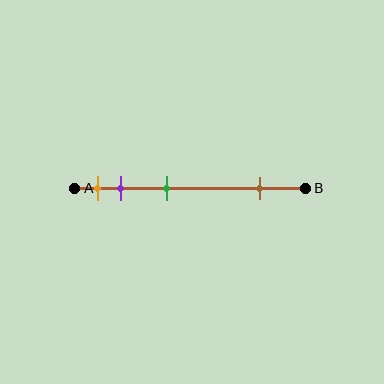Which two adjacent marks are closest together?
The orange and purple marks are the closest adjacent pair.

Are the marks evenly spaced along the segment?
No, the marks are not evenly spaced.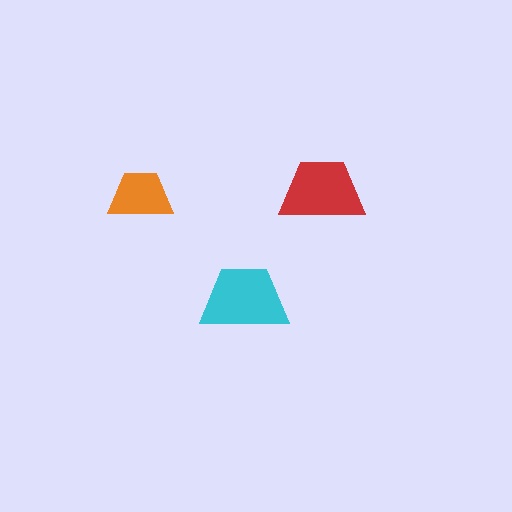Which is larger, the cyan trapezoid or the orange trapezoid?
The cyan one.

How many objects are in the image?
There are 3 objects in the image.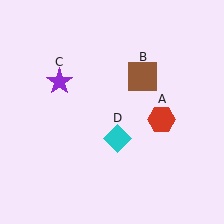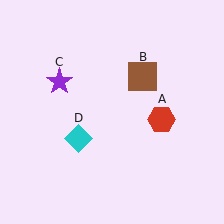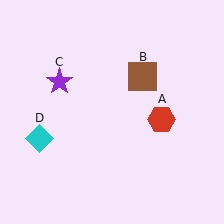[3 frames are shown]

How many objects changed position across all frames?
1 object changed position: cyan diamond (object D).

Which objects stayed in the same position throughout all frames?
Red hexagon (object A) and brown square (object B) and purple star (object C) remained stationary.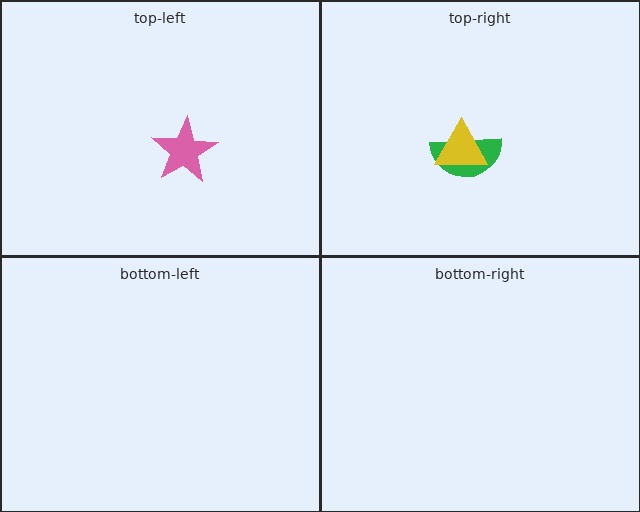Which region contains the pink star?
The top-left region.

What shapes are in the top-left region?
The pink star.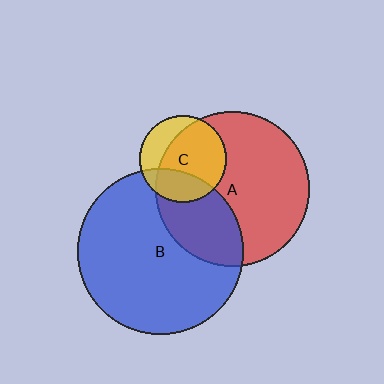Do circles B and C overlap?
Yes.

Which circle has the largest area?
Circle B (blue).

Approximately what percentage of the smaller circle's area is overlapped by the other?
Approximately 30%.